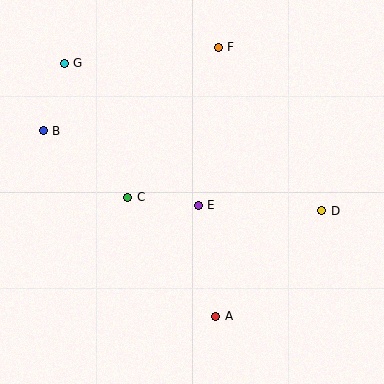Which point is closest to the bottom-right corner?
Point A is closest to the bottom-right corner.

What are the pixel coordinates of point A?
Point A is at (216, 316).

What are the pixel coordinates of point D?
Point D is at (322, 211).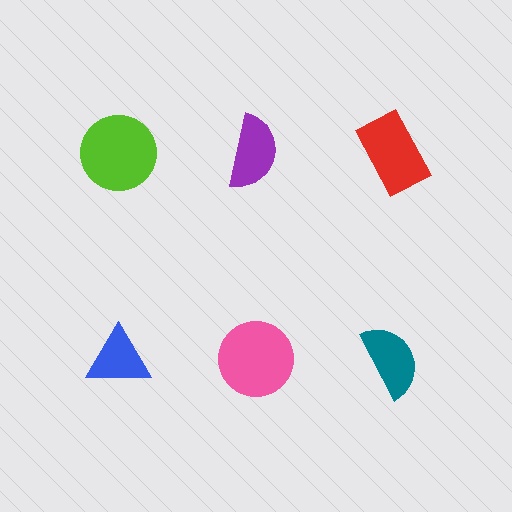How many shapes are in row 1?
3 shapes.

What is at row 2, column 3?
A teal semicircle.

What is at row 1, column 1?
A lime circle.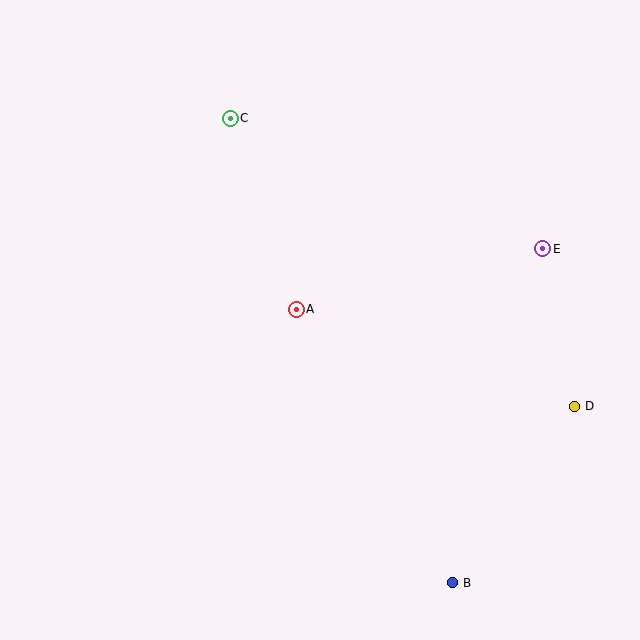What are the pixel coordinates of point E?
Point E is at (543, 249).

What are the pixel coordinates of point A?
Point A is at (296, 309).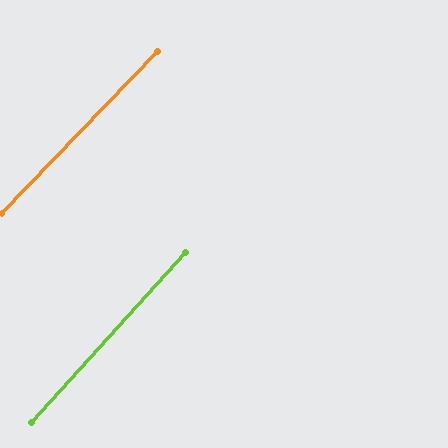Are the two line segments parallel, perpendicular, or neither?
Parallel — their directions differ by only 1.6°.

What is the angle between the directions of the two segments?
Approximately 2 degrees.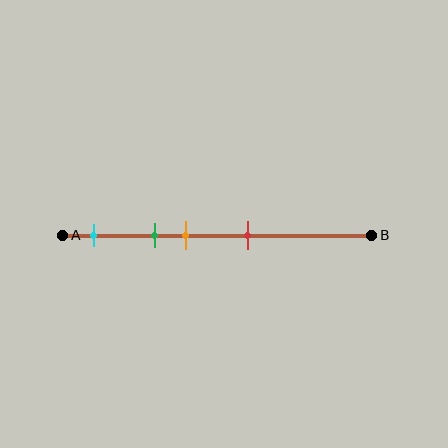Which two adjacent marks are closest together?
The green and orange marks are the closest adjacent pair.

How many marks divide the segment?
There are 4 marks dividing the segment.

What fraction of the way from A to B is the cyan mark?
The cyan mark is approximately 10% (0.1) of the way from A to B.